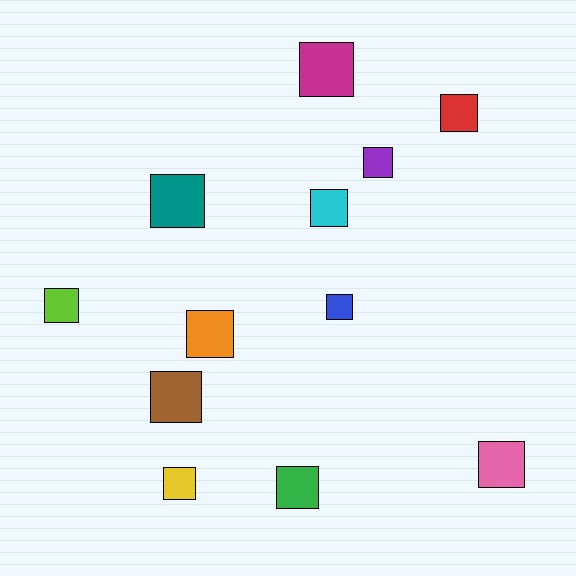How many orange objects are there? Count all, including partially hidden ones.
There is 1 orange object.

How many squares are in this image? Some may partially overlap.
There are 12 squares.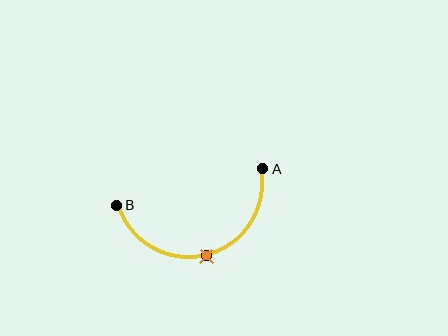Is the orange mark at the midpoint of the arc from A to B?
Yes. The orange mark lies on the arc at equal arc-length from both A and B — it is the arc midpoint.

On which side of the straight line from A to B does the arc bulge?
The arc bulges below the straight line connecting A and B.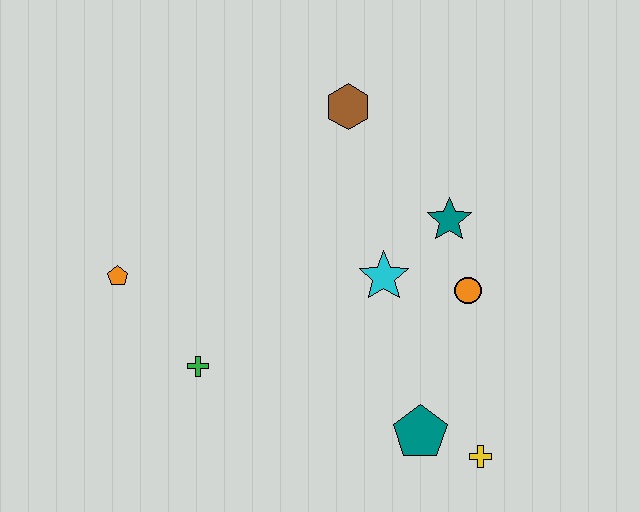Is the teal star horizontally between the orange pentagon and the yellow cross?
Yes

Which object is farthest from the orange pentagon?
The yellow cross is farthest from the orange pentagon.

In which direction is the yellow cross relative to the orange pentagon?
The yellow cross is to the right of the orange pentagon.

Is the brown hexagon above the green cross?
Yes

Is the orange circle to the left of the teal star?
No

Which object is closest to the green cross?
The orange pentagon is closest to the green cross.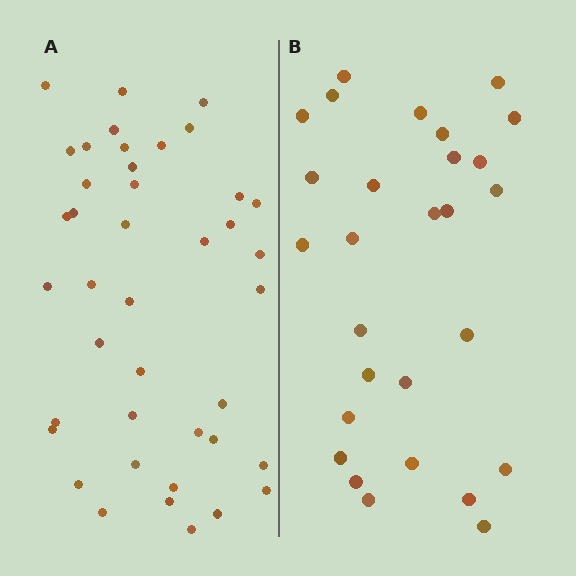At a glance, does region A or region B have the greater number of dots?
Region A (the left region) has more dots.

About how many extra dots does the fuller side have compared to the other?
Region A has approximately 15 more dots than region B.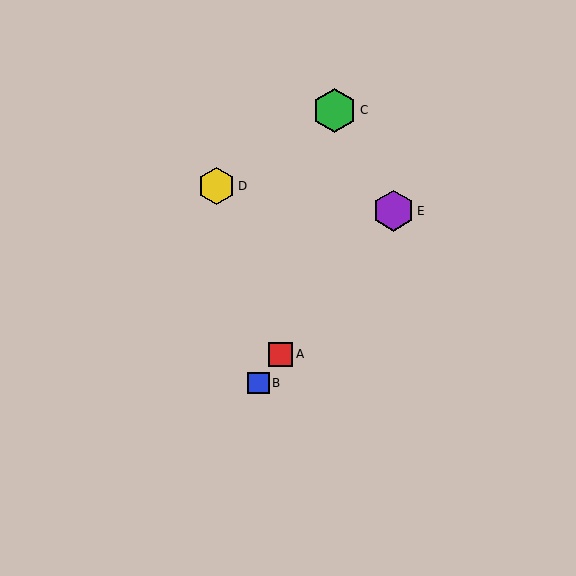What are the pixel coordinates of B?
Object B is at (259, 383).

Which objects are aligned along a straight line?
Objects A, B, E are aligned along a straight line.